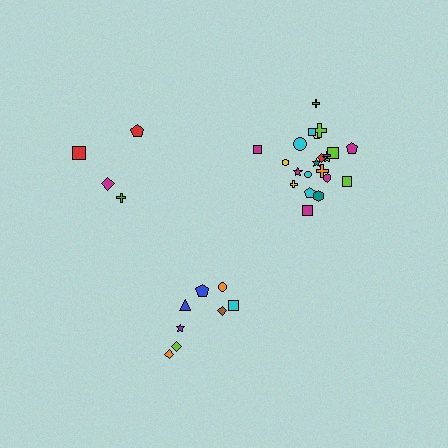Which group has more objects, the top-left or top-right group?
The top-right group.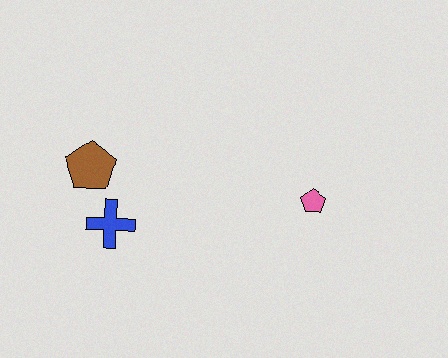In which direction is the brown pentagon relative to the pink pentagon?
The brown pentagon is to the left of the pink pentagon.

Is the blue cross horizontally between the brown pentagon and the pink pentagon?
Yes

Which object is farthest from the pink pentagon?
The brown pentagon is farthest from the pink pentagon.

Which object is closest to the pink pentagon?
The blue cross is closest to the pink pentagon.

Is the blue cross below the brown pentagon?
Yes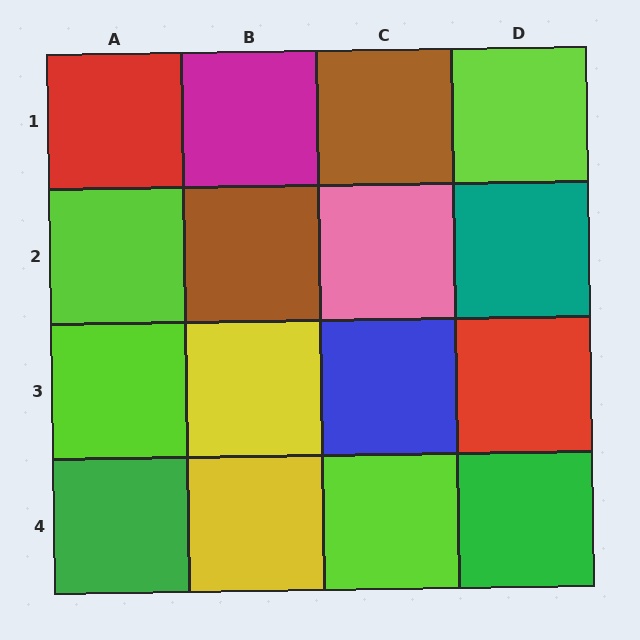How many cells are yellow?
2 cells are yellow.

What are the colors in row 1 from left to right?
Red, magenta, brown, lime.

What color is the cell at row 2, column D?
Teal.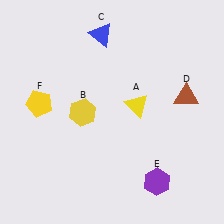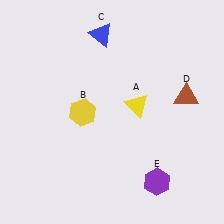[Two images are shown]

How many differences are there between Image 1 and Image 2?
There is 1 difference between the two images.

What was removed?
The yellow pentagon (F) was removed in Image 2.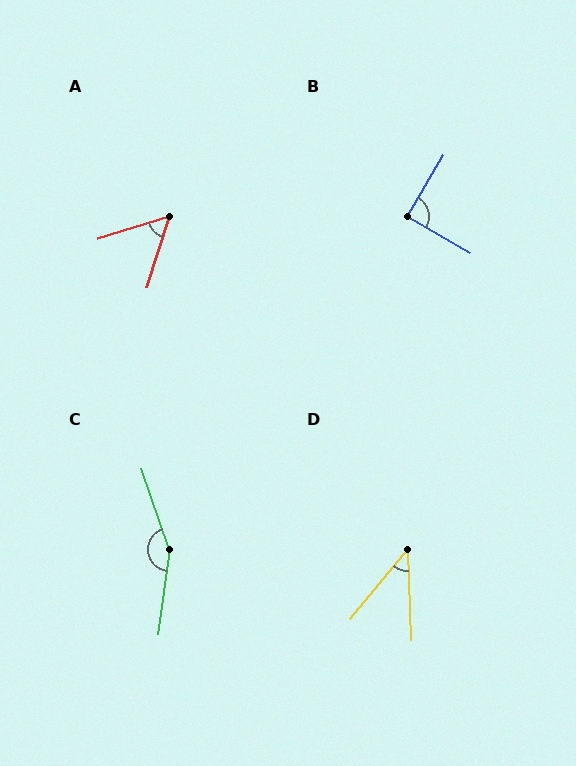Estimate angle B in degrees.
Approximately 89 degrees.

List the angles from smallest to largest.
D (41°), A (55°), B (89°), C (154°).